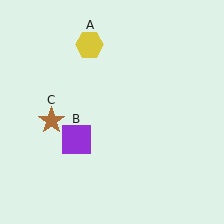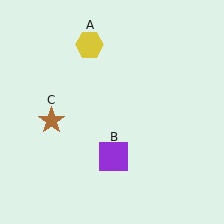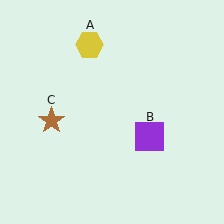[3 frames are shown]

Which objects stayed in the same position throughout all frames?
Yellow hexagon (object A) and brown star (object C) remained stationary.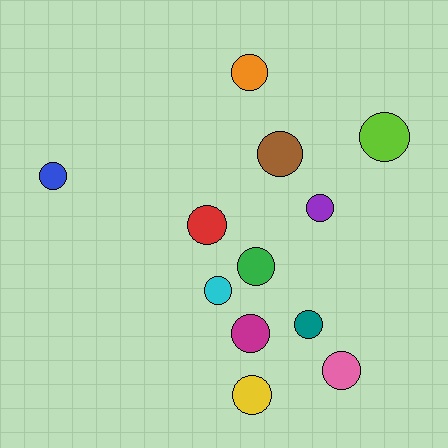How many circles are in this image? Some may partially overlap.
There are 12 circles.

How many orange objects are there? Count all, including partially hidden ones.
There is 1 orange object.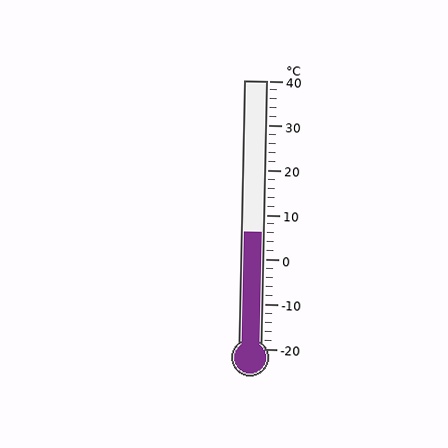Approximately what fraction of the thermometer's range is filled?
The thermometer is filled to approximately 45% of its range.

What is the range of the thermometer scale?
The thermometer scale ranges from -20°C to 40°C.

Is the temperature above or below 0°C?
The temperature is above 0°C.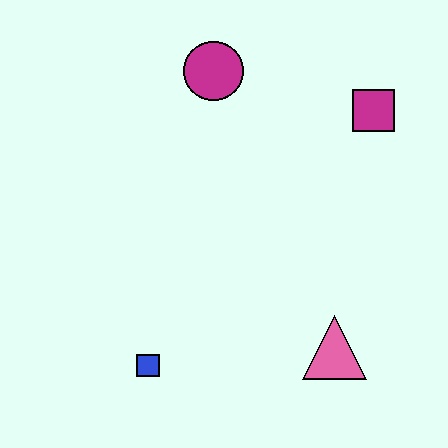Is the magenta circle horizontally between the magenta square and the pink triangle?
No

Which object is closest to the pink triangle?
The blue square is closest to the pink triangle.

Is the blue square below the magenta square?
Yes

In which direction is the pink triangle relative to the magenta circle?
The pink triangle is below the magenta circle.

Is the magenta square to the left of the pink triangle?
No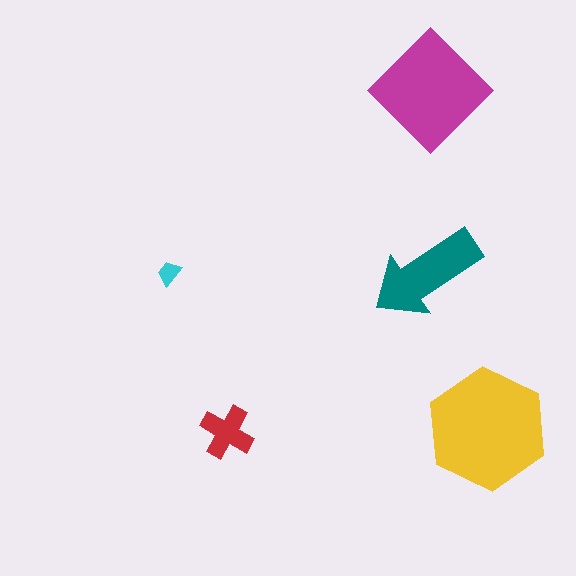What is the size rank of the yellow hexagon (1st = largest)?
1st.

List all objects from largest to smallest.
The yellow hexagon, the magenta diamond, the teal arrow, the red cross, the cyan trapezoid.